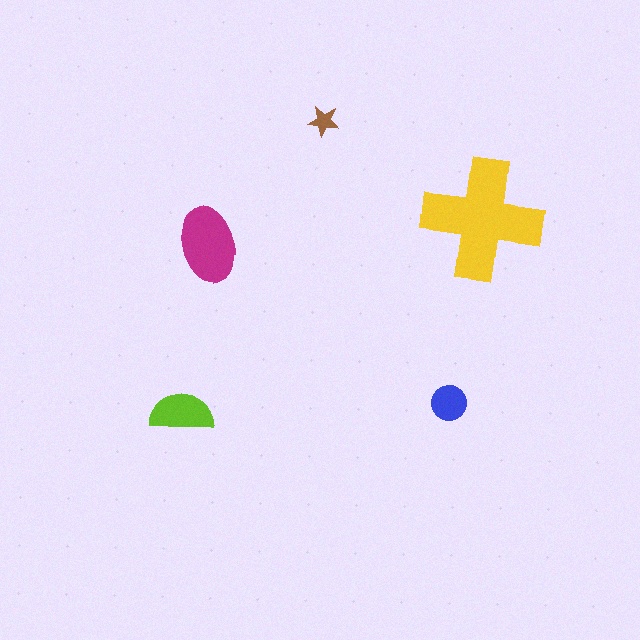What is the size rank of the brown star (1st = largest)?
5th.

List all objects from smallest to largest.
The brown star, the blue circle, the lime semicircle, the magenta ellipse, the yellow cross.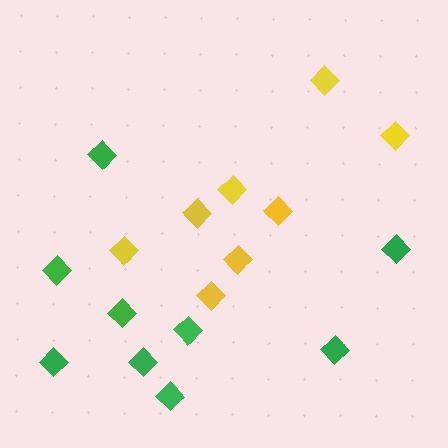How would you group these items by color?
There are 2 groups: one group of green diamonds (9) and one group of yellow diamonds (8).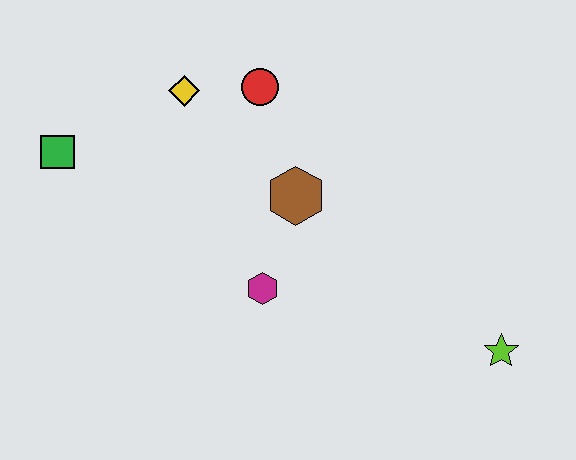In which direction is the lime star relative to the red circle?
The lime star is below the red circle.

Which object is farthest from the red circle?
The lime star is farthest from the red circle.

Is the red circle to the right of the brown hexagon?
No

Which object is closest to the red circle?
The yellow diamond is closest to the red circle.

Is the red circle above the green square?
Yes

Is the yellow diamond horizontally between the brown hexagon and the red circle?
No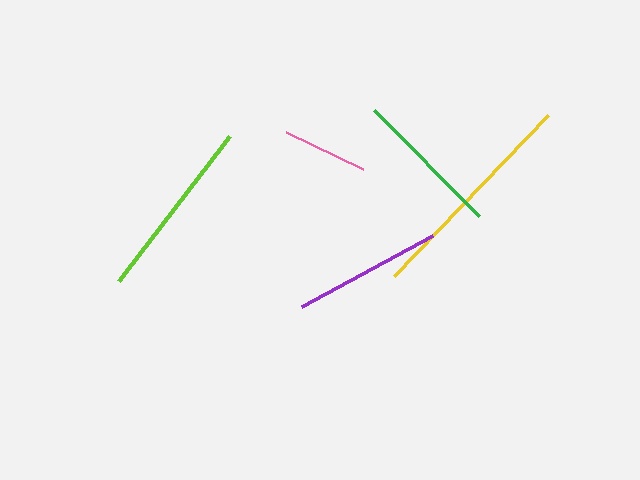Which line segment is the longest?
The yellow line is the longest at approximately 222 pixels.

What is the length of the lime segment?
The lime segment is approximately 183 pixels long.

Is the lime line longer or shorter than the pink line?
The lime line is longer than the pink line.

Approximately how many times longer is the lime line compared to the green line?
The lime line is approximately 1.2 times the length of the green line.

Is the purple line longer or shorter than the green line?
The purple line is longer than the green line.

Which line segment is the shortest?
The pink line is the shortest at approximately 85 pixels.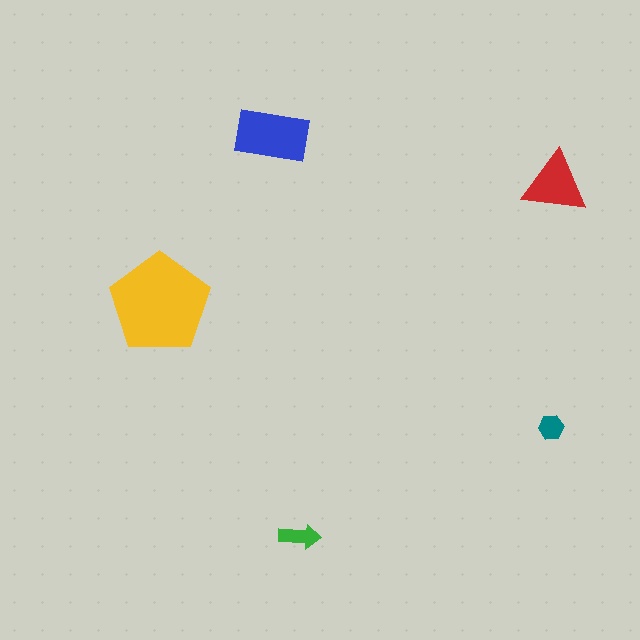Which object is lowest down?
The green arrow is bottommost.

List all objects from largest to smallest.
The yellow pentagon, the blue rectangle, the red triangle, the green arrow, the teal hexagon.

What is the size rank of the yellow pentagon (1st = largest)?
1st.